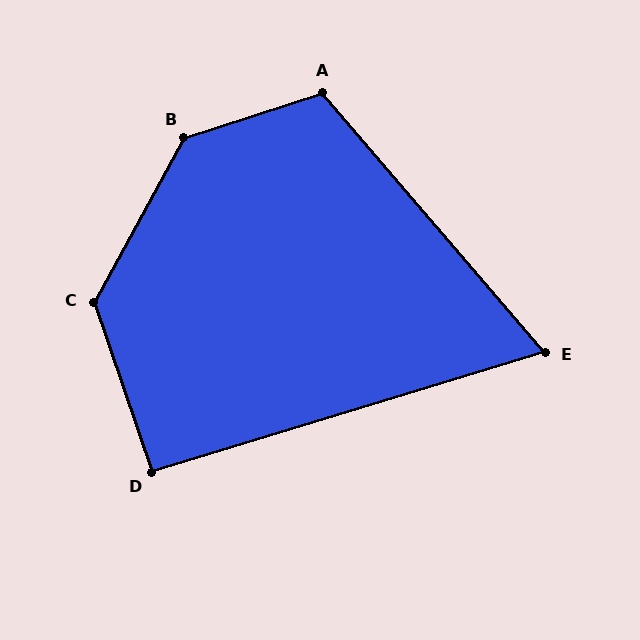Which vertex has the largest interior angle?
B, at approximately 137 degrees.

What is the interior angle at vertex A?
Approximately 113 degrees (obtuse).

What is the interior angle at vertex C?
Approximately 132 degrees (obtuse).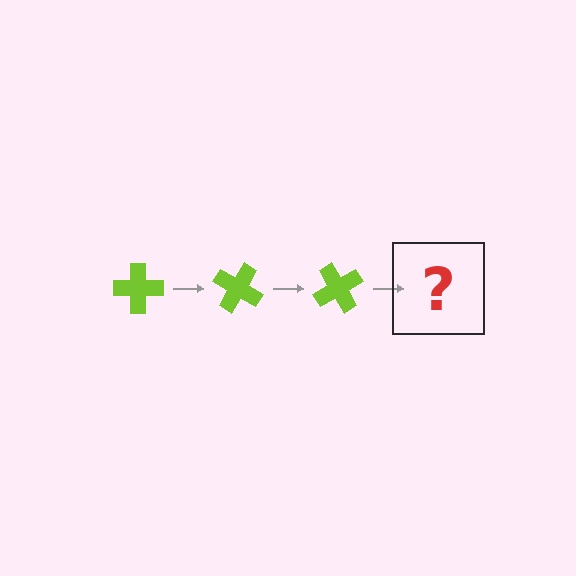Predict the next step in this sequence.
The next step is a lime cross rotated 90 degrees.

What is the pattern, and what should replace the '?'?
The pattern is that the cross rotates 30 degrees each step. The '?' should be a lime cross rotated 90 degrees.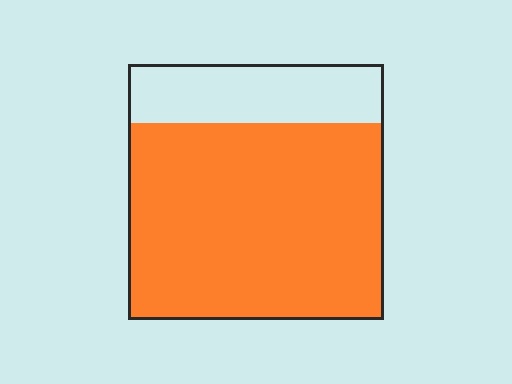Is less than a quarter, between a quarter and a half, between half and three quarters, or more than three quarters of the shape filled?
More than three quarters.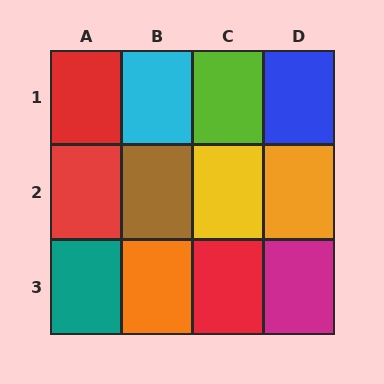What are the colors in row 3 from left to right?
Teal, orange, red, magenta.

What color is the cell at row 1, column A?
Red.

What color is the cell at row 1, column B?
Cyan.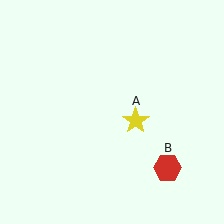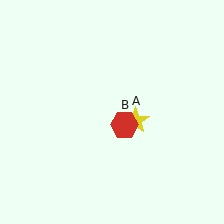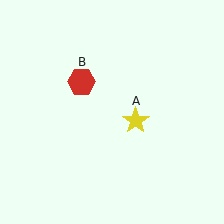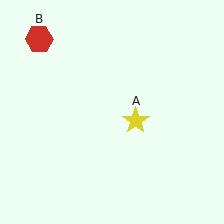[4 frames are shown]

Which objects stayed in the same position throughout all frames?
Yellow star (object A) remained stationary.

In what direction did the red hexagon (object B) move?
The red hexagon (object B) moved up and to the left.